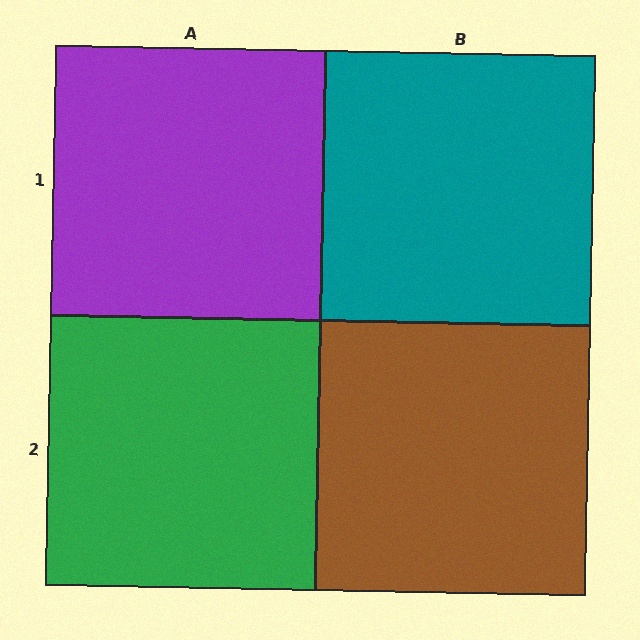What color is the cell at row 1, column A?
Purple.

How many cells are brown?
1 cell is brown.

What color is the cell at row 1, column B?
Teal.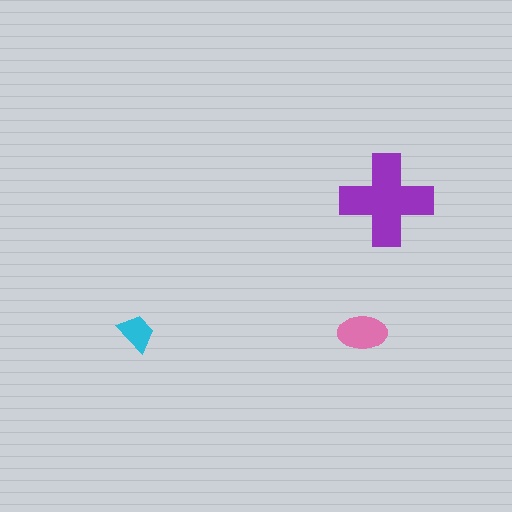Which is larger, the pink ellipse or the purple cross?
The purple cross.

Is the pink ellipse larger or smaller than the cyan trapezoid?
Larger.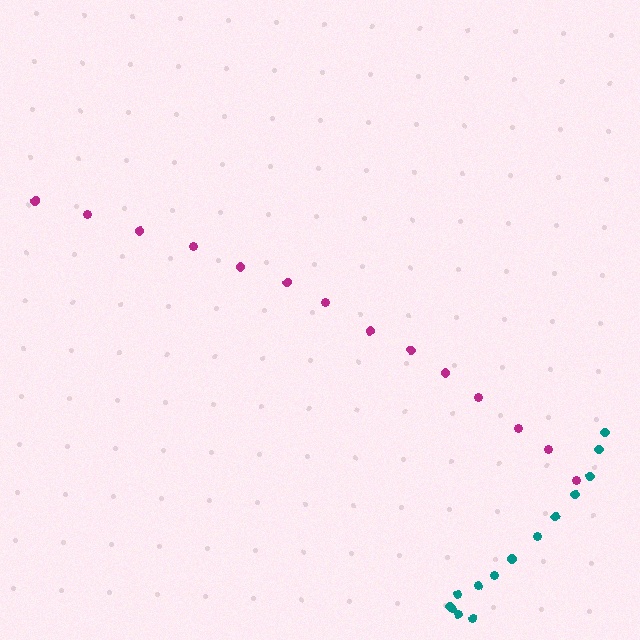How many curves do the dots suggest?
There are 2 distinct paths.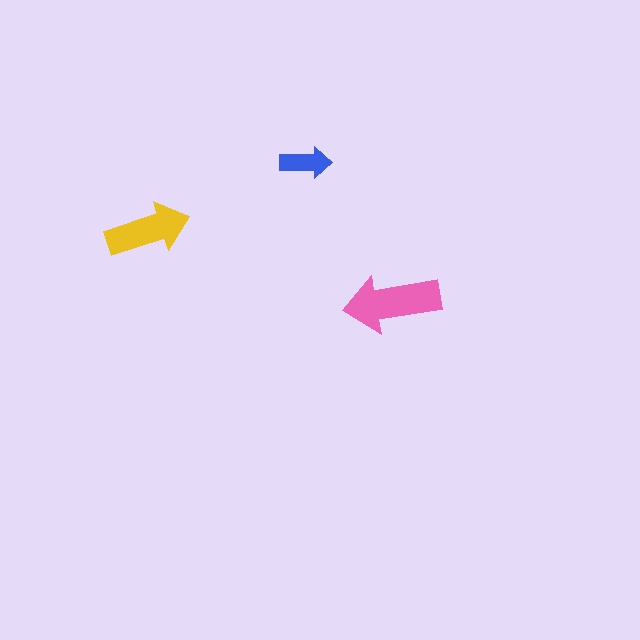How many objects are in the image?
There are 3 objects in the image.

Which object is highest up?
The blue arrow is topmost.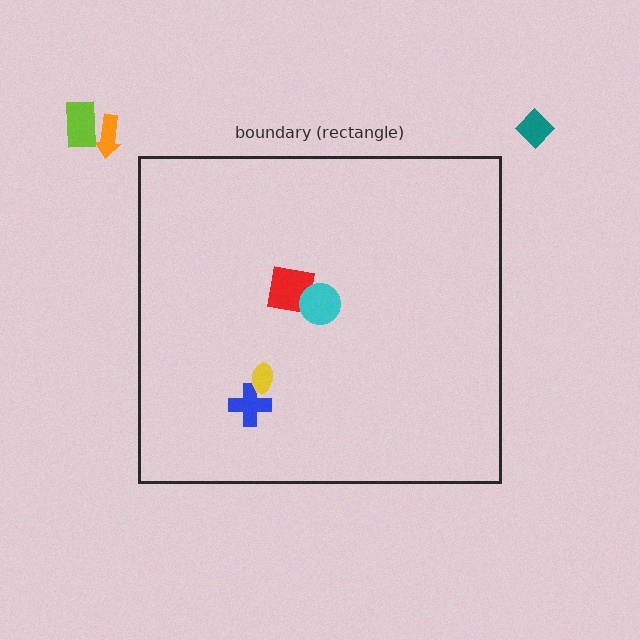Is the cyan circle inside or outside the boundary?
Inside.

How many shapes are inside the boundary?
4 inside, 3 outside.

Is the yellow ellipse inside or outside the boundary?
Inside.